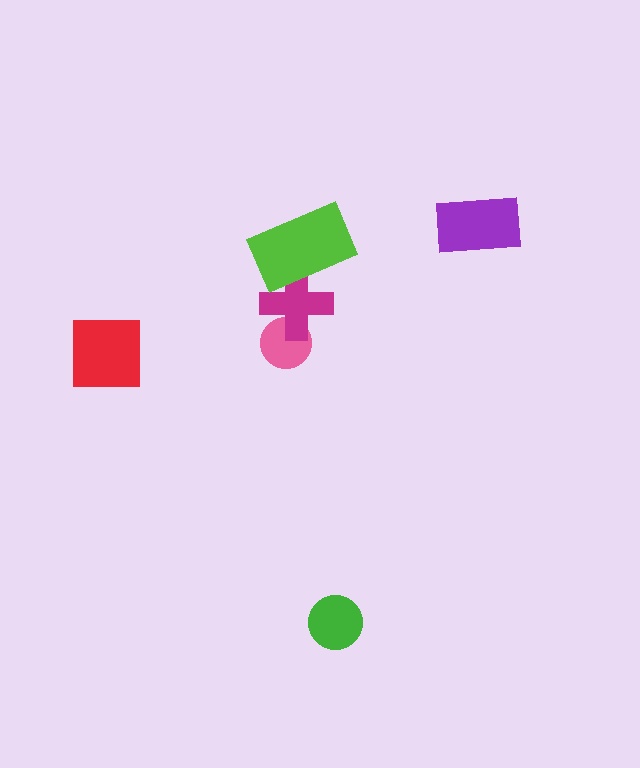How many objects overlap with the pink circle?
1 object overlaps with the pink circle.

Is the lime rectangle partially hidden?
No, no other shape covers it.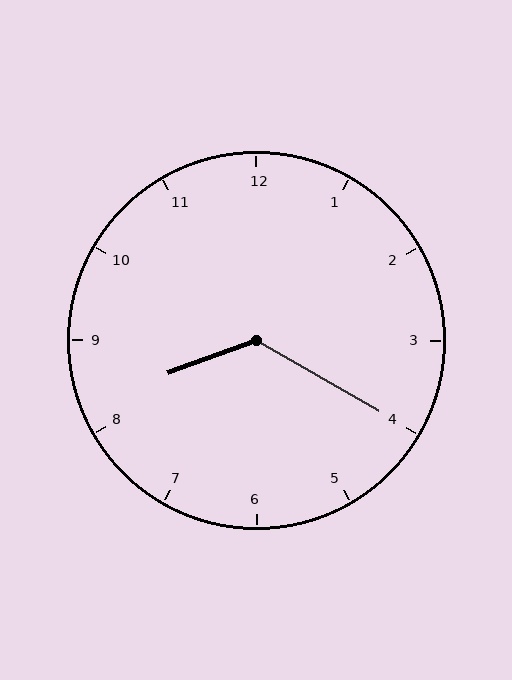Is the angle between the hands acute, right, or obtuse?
It is obtuse.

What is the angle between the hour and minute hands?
Approximately 130 degrees.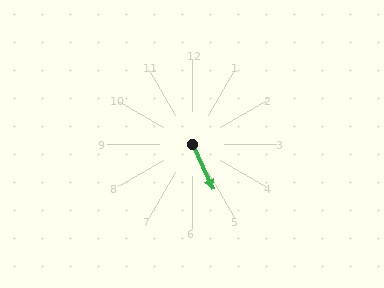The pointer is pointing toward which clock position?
Roughly 5 o'clock.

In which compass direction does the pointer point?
Southeast.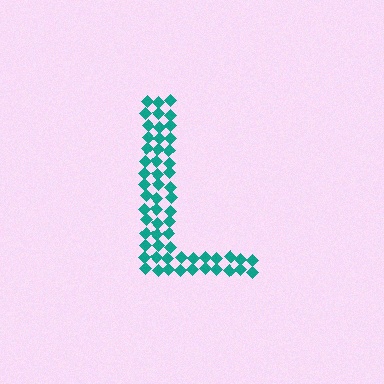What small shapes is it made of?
It is made of small diamonds.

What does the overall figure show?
The overall figure shows the letter L.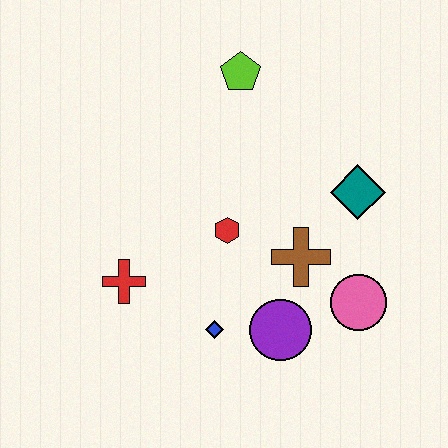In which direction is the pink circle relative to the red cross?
The pink circle is to the right of the red cross.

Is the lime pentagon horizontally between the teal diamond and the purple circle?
No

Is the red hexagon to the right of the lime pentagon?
No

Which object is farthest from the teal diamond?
The red cross is farthest from the teal diamond.